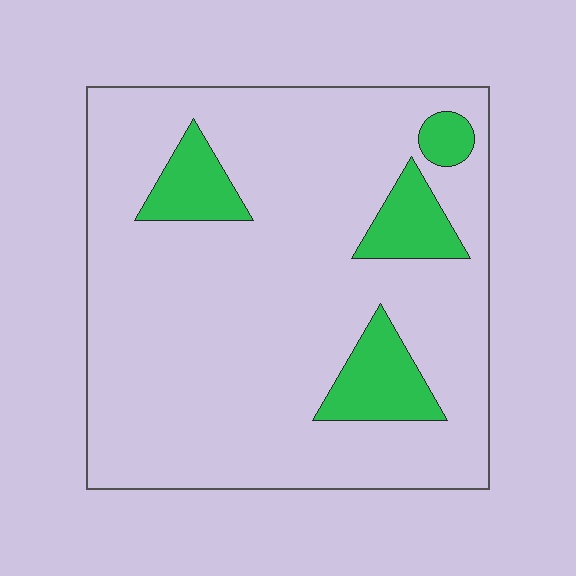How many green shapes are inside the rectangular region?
4.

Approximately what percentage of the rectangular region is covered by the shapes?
Approximately 15%.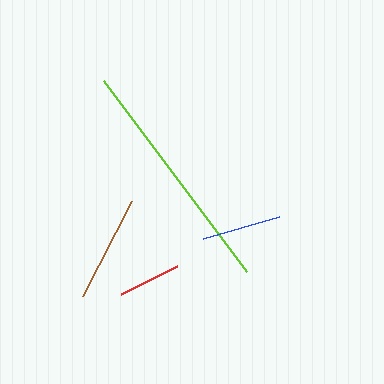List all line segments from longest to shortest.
From longest to shortest: lime, brown, blue, red.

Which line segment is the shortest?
The red line is the shortest at approximately 62 pixels.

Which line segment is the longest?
The lime line is the longest at approximately 239 pixels.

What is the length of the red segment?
The red segment is approximately 62 pixels long.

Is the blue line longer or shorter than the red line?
The blue line is longer than the red line.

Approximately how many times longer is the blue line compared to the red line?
The blue line is approximately 1.3 times the length of the red line.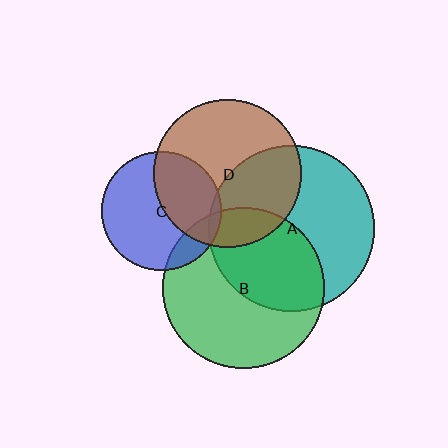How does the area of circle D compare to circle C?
Approximately 1.5 times.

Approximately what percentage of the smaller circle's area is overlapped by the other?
Approximately 40%.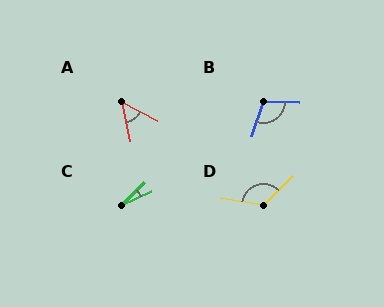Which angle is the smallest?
C, at approximately 20 degrees.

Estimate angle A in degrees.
Approximately 51 degrees.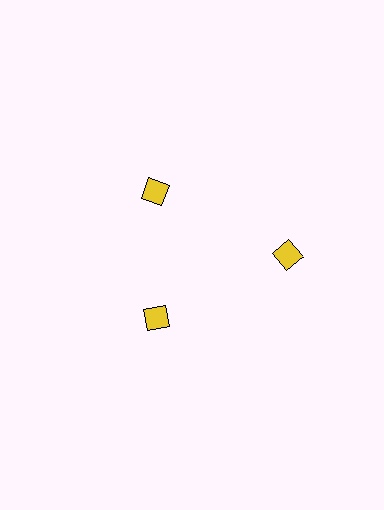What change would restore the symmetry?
The symmetry would be restored by moving it inward, back onto the ring so that all 3 diamonds sit at equal angles and equal distance from the center.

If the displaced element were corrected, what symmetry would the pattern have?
It would have 3-fold rotational symmetry — the pattern would map onto itself every 120 degrees.